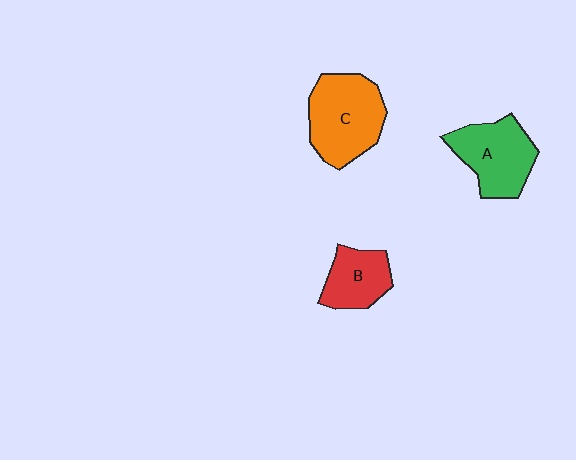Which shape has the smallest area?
Shape B (red).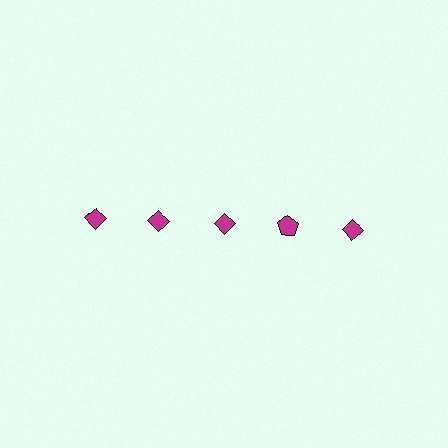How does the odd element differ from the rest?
It has a different shape: pentagon instead of diamond.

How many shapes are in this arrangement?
There are 5 shapes arranged in a grid pattern.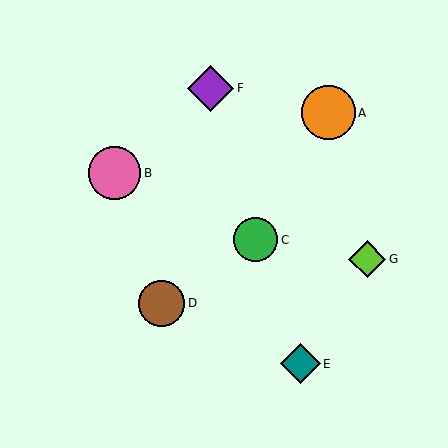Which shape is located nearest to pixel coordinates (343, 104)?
The orange circle (labeled A) at (328, 113) is nearest to that location.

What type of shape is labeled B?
Shape B is a pink circle.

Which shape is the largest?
The orange circle (labeled A) is the largest.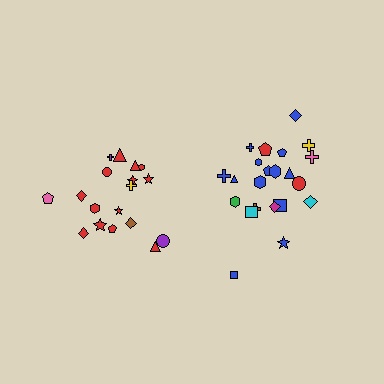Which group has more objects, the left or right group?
The right group.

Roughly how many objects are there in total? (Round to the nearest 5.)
Roughly 40 objects in total.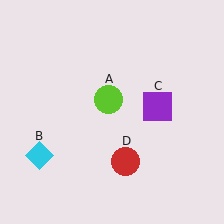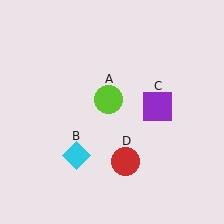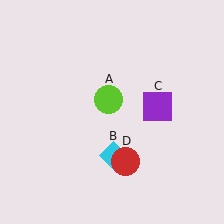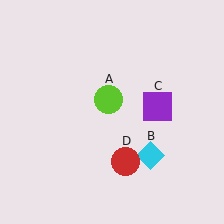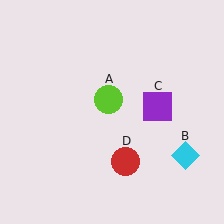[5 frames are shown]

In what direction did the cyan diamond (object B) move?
The cyan diamond (object B) moved right.